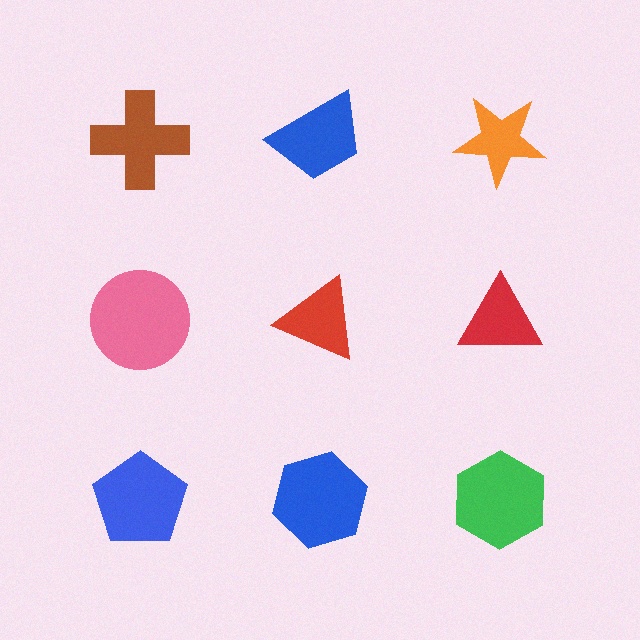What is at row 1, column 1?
A brown cross.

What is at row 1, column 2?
A blue trapezoid.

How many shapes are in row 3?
3 shapes.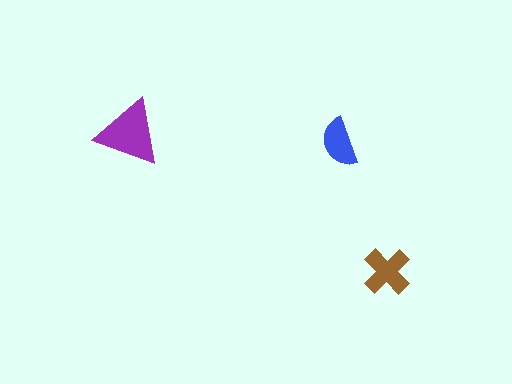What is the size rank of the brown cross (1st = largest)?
2nd.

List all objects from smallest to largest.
The blue semicircle, the brown cross, the purple triangle.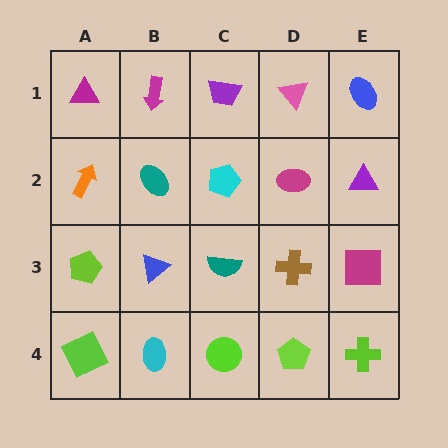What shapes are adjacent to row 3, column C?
A cyan pentagon (row 2, column C), a lime circle (row 4, column C), a blue triangle (row 3, column B), a brown cross (row 3, column D).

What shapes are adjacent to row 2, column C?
A purple trapezoid (row 1, column C), a teal semicircle (row 3, column C), a teal ellipse (row 2, column B), a magenta ellipse (row 2, column D).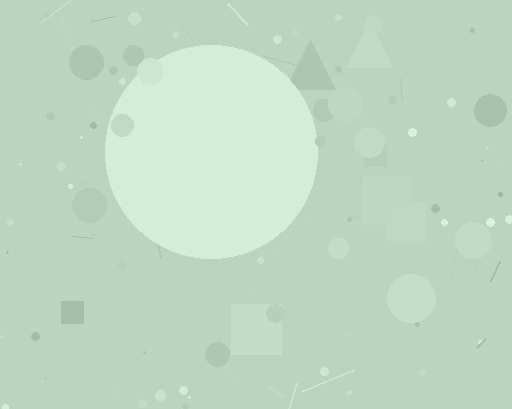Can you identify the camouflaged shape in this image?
The camouflaged shape is a circle.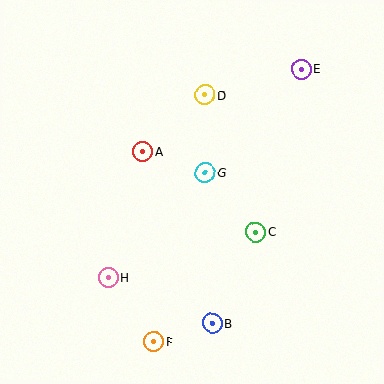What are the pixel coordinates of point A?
Point A is at (143, 151).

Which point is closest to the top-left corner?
Point A is closest to the top-left corner.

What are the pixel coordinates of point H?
Point H is at (108, 278).